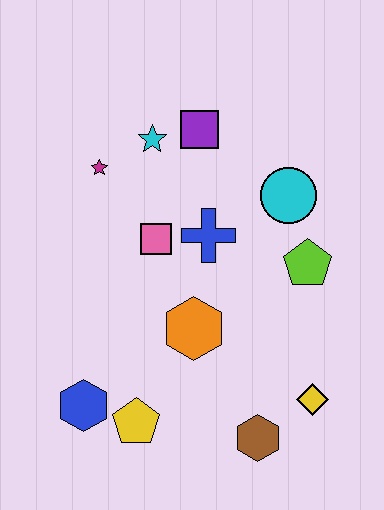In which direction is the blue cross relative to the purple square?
The blue cross is below the purple square.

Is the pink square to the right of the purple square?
No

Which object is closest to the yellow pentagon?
The blue hexagon is closest to the yellow pentagon.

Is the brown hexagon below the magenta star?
Yes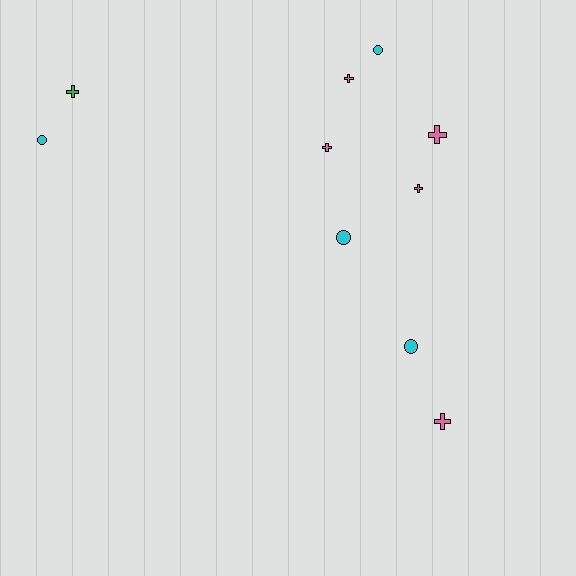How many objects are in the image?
There are 10 objects.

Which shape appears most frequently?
Cross, with 6 objects.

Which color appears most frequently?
Pink, with 5 objects.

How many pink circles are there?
There are no pink circles.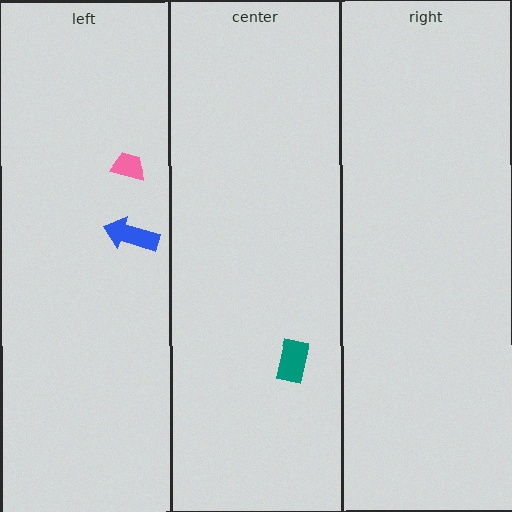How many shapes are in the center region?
1.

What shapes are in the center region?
The teal rectangle.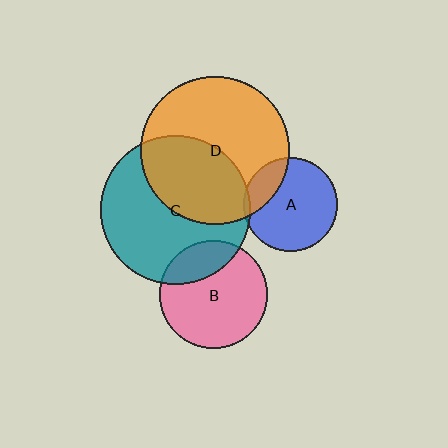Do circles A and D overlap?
Yes.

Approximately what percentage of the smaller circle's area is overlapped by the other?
Approximately 20%.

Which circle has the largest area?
Circle C (teal).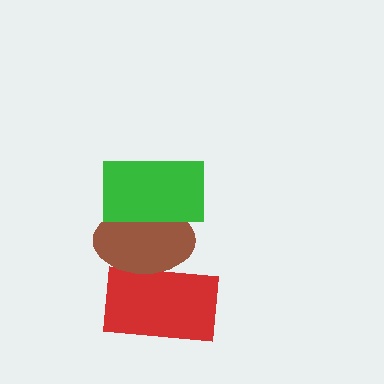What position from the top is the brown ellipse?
The brown ellipse is 2nd from the top.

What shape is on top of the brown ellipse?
The green rectangle is on top of the brown ellipse.